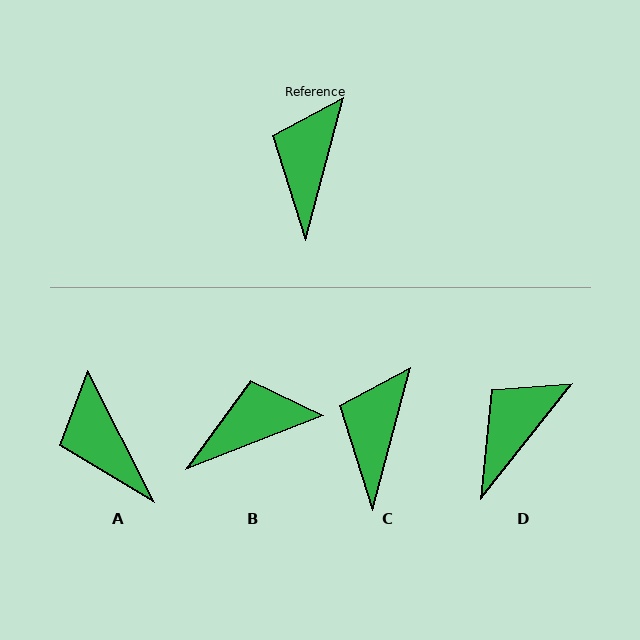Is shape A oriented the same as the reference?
No, it is off by about 42 degrees.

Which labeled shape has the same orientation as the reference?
C.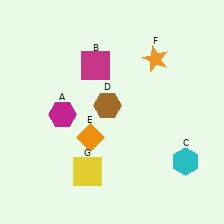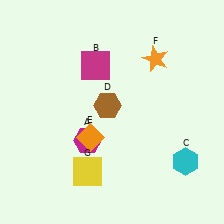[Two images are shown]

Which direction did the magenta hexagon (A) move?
The magenta hexagon (A) moved down.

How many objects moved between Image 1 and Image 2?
1 object moved between the two images.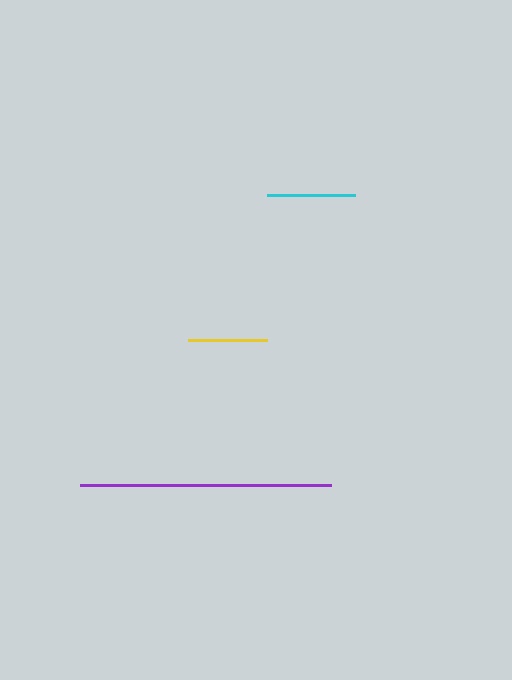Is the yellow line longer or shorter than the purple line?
The purple line is longer than the yellow line.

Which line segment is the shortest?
The yellow line is the shortest at approximately 79 pixels.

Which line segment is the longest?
The purple line is the longest at approximately 251 pixels.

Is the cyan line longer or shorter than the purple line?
The purple line is longer than the cyan line.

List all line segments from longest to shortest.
From longest to shortest: purple, cyan, yellow.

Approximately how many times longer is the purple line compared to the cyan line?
The purple line is approximately 2.9 times the length of the cyan line.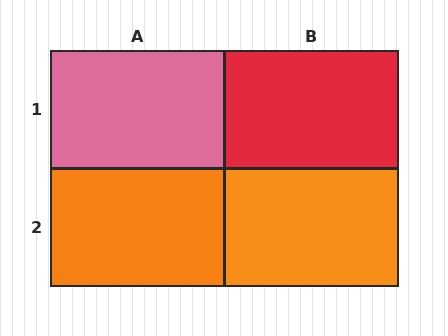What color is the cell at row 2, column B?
Orange.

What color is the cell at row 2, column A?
Orange.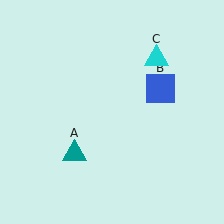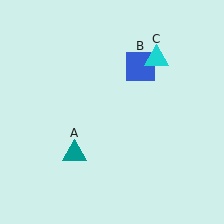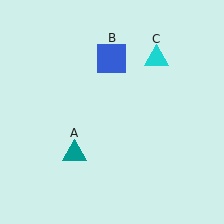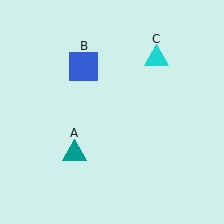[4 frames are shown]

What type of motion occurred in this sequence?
The blue square (object B) rotated counterclockwise around the center of the scene.